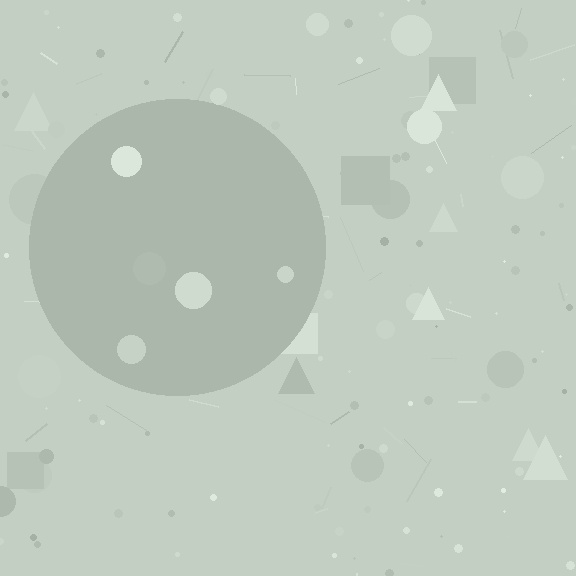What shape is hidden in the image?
A circle is hidden in the image.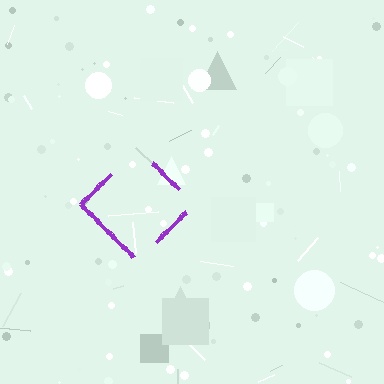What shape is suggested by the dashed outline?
The dashed outline suggests a diamond.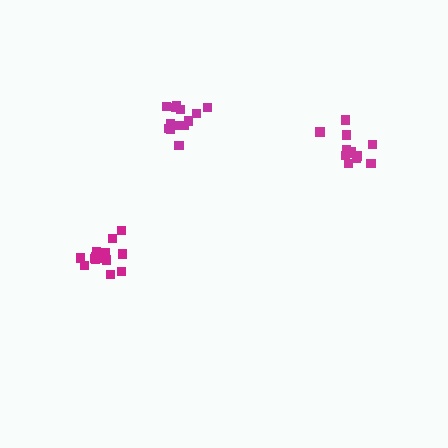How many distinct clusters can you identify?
There are 3 distinct clusters.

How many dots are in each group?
Group 1: 15 dots, Group 2: 12 dots, Group 3: 13 dots (40 total).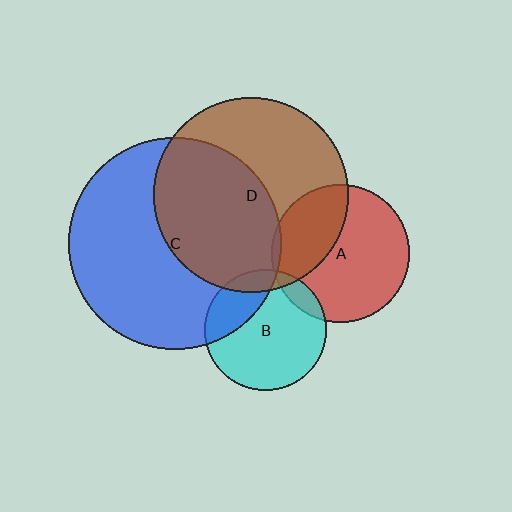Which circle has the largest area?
Circle C (blue).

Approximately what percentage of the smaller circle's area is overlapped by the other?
Approximately 35%.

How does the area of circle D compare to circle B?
Approximately 2.6 times.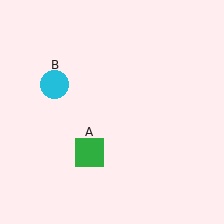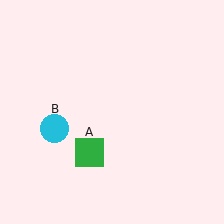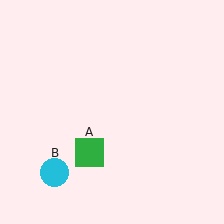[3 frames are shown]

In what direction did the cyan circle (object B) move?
The cyan circle (object B) moved down.